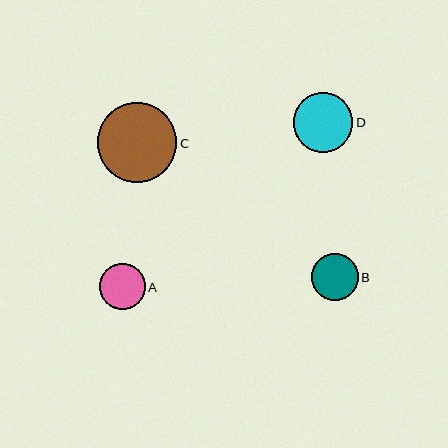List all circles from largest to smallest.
From largest to smallest: C, D, B, A.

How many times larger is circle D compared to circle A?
Circle D is approximately 1.3 times the size of circle A.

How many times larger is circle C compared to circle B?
Circle C is approximately 1.7 times the size of circle B.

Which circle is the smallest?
Circle A is the smallest with a size of approximately 46 pixels.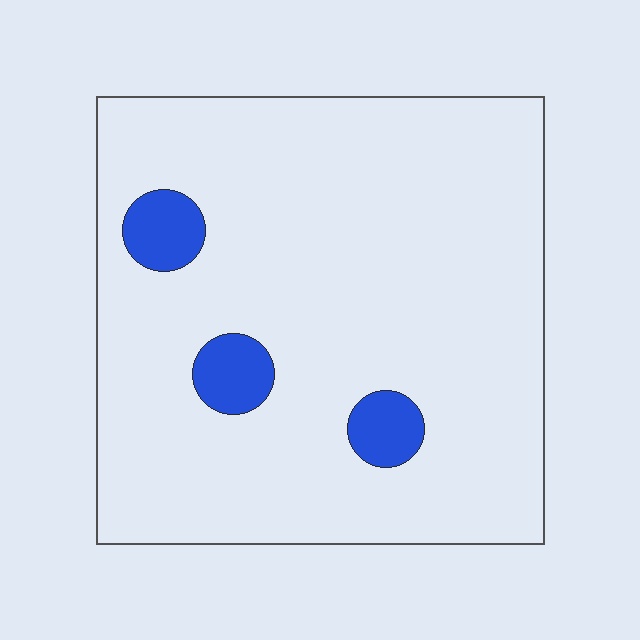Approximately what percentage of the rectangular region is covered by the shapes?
Approximately 10%.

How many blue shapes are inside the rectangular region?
3.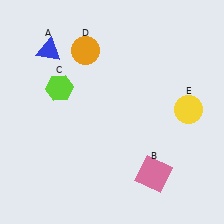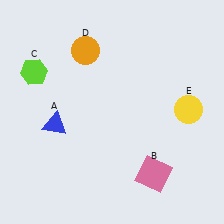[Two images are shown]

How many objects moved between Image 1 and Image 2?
2 objects moved between the two images.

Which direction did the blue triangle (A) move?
The blue triangle (A) moved down.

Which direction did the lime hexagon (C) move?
The lime hexagon (C) moved left.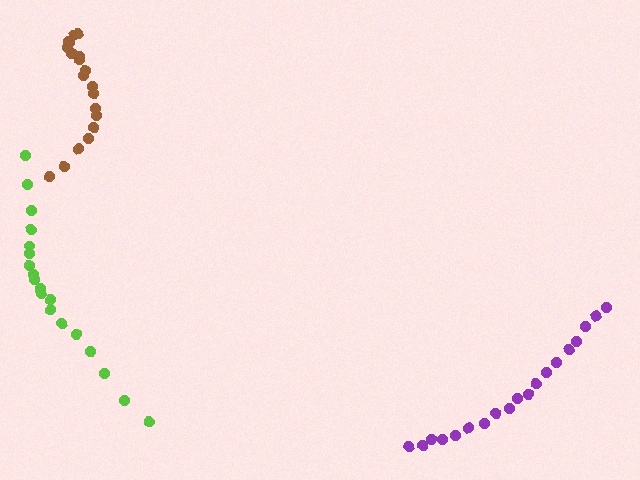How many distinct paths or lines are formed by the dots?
There are 3 distinct paths.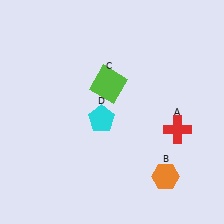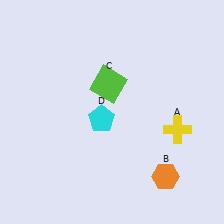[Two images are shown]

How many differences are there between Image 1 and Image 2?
There is 1 difference between the two images.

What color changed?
The cross (A) changed from red in Image 1 to yellow in Image 2.